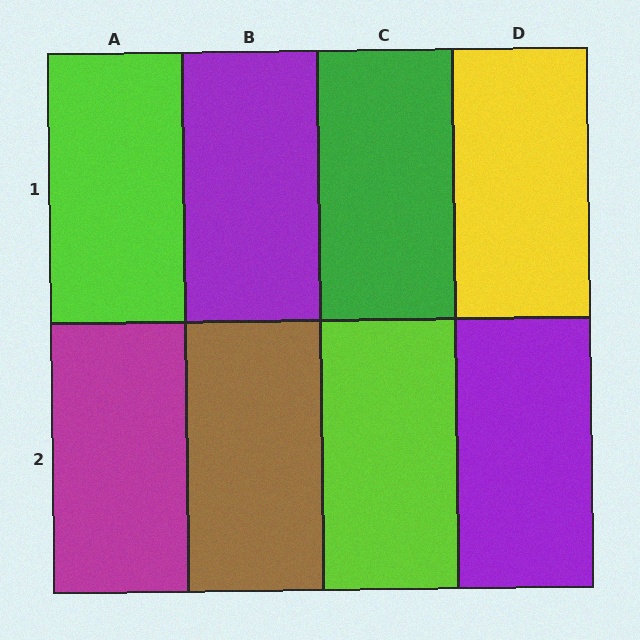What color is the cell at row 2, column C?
Lime.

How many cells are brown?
1 cell is brown.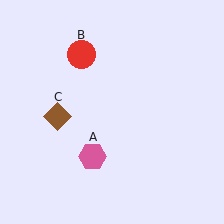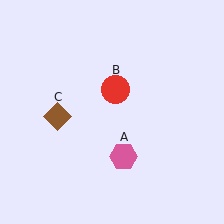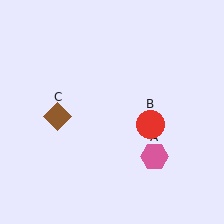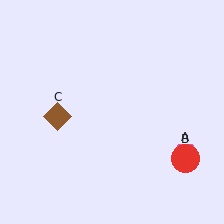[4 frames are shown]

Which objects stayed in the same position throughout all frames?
Brown diamond (object C) remained stationary.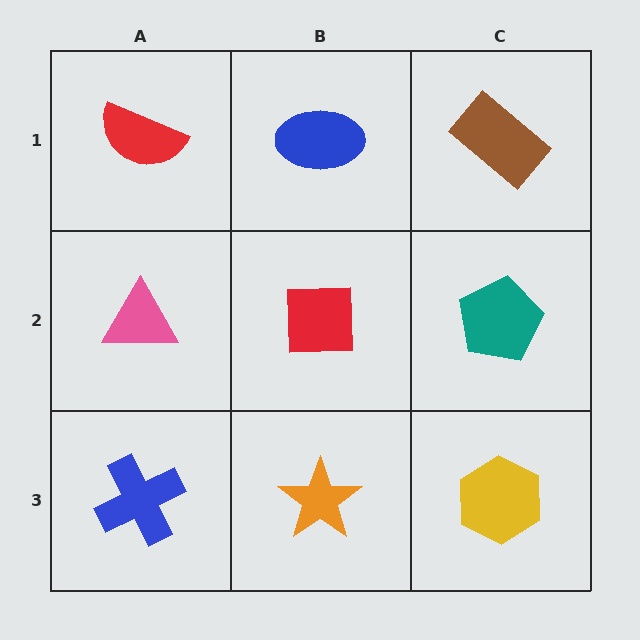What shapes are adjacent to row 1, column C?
A teal pentagon (row 2, column C), a blue ellipse (row 1, column B).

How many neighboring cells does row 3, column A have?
2.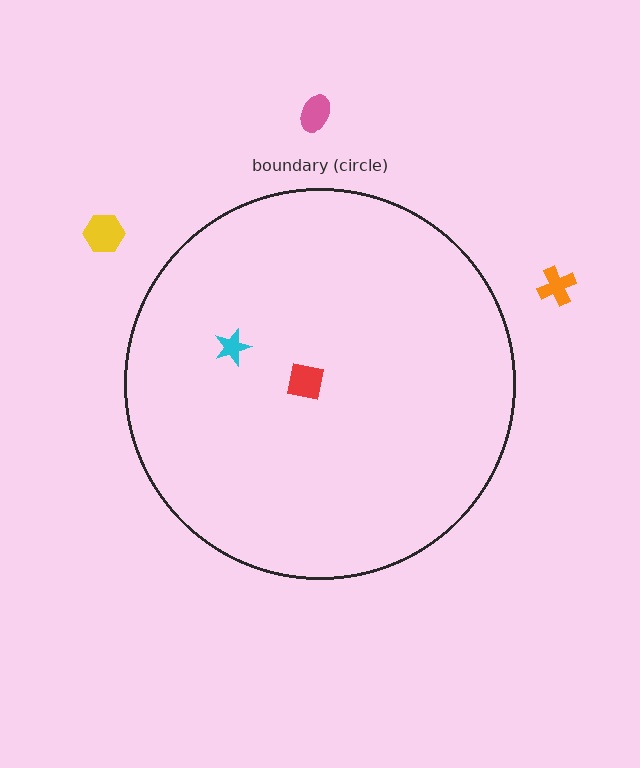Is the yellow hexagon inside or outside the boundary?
Outside.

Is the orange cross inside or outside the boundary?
Outside.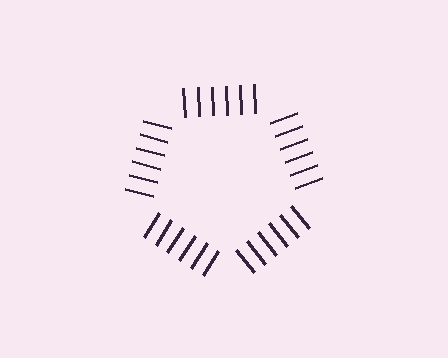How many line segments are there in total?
30 — 6 along each of the 5 edges.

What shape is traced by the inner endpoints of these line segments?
An illusory pentagon — the line segments terminate on its edges but no continuous stroke is drawn.